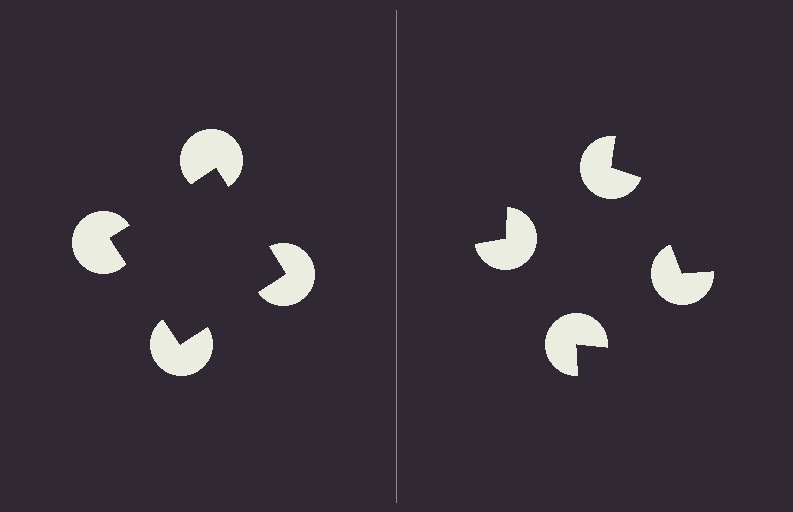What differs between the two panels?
The pac-man discs are positioned identically on both sides; only the wedge orientations differ. On the left they align to a square; on the right they are misaligned.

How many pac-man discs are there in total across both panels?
8 — 4 on each side.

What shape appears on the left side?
An illusory square.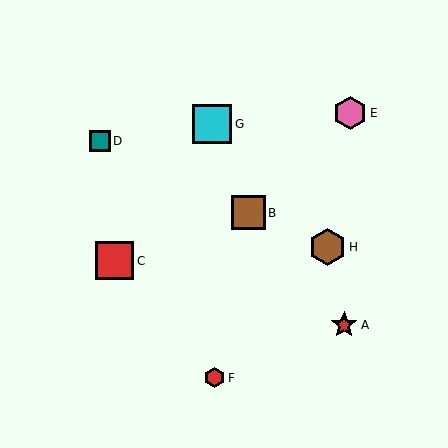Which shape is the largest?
The cyan square (labeled G) is the largest.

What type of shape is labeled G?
Shape G is a cyan square.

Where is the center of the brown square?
The center of the brown square is at (248, 213).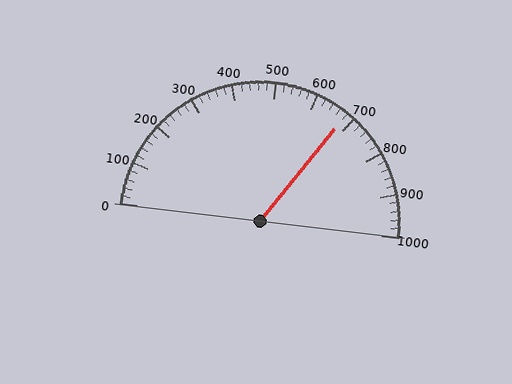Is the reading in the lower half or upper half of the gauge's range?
The reading is in the upper half of the range (0 to 1000).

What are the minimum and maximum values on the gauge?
The gauge ranges from 0 to 1000.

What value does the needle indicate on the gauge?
The needle indicates approximately 680.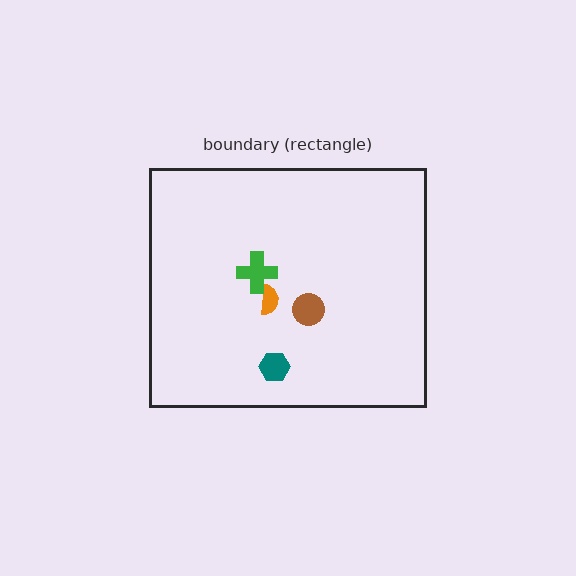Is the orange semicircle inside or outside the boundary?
Inside.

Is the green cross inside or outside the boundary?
Inside.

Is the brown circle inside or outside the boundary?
Inside.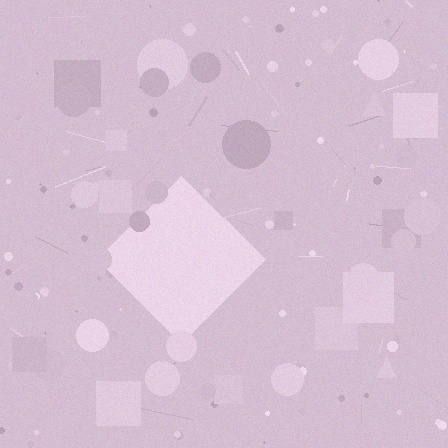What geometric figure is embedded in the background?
A diamond is embedded in the background.